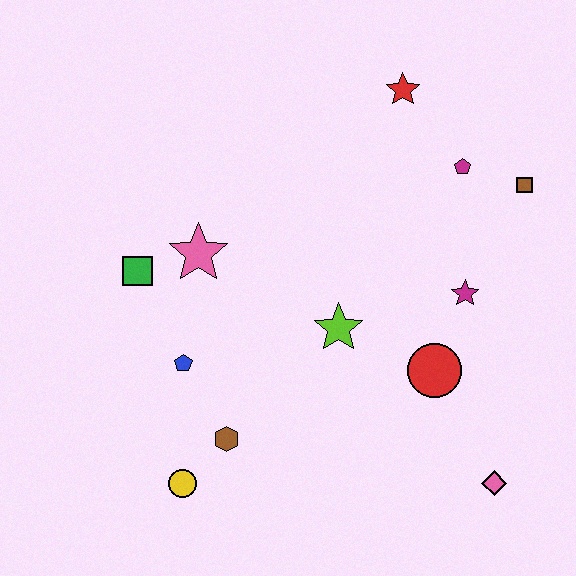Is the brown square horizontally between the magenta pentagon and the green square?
No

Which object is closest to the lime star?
The red circle is closest to the lime star.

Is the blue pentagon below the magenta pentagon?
Yes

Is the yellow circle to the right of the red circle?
No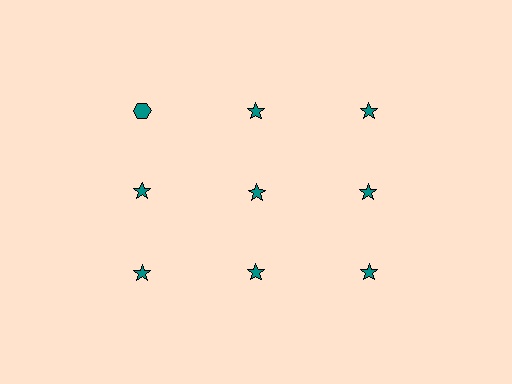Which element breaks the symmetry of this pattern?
The teal hexagon in the top row, leftmost column breaks the symmetry. All other shapes are teal stars.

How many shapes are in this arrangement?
There are 9 shapes arranged in a grid pattern.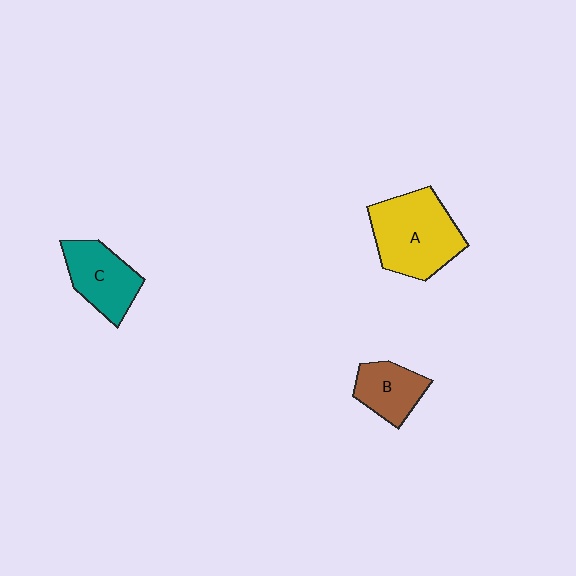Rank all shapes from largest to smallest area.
From largest to smallest: A (yellow), C (teal), B (brown).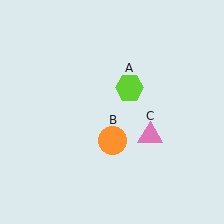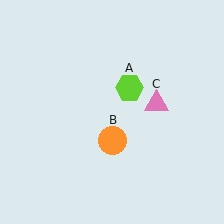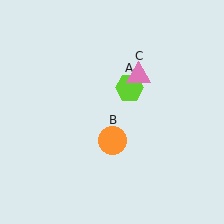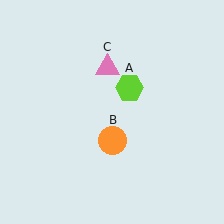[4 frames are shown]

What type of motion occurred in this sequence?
The pink triangle (object C) rotated counterclockwise around the center of the scene.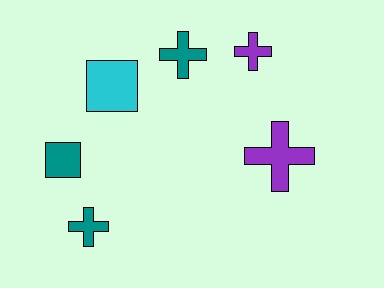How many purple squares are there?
There are no purple squares.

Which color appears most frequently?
Teal, with 3 objects.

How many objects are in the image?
There are 6 objects.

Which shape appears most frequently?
Cross, with 4 objects.